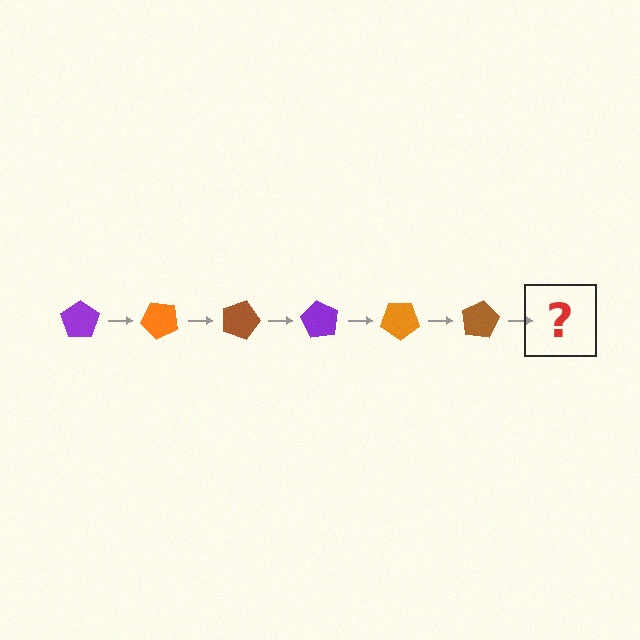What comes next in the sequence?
The next element should be a purple pentagon, rotated 270 degrees from the start.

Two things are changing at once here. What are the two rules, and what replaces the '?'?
The two rules are that it rotates 45 degrees each step and the color cycles through purple, orange, and brown. The '?' should be a purple pentagon, rotated 270 degrees from the start.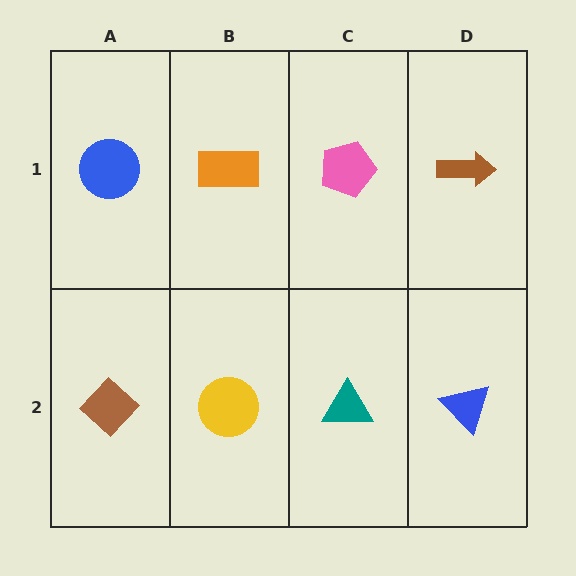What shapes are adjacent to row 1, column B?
A yellow circle (row 2, column B), a blue circle (row 1, column A), a pink pentagon (row 1, column C).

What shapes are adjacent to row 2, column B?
An orange rectangle (row 1, column B), a brown diamond (row 2, column A), a teal triangle (row 2, column C).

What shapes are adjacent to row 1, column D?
A blue triangle (row 2, column D), a pink pentagon (row 1, column C).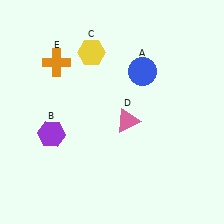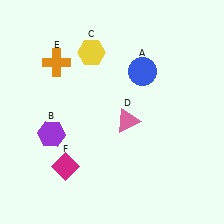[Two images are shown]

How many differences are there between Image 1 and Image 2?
There is 1 difference between the two images.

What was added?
A magenta diamond (F) was added in Image 2.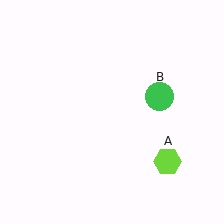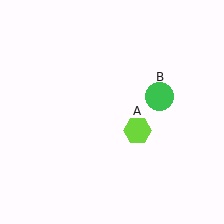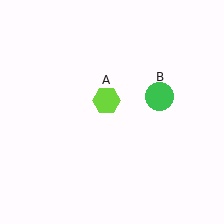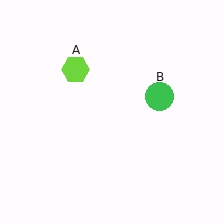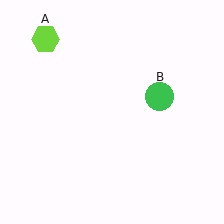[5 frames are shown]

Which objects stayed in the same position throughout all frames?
Green circle (object B) remained stationary.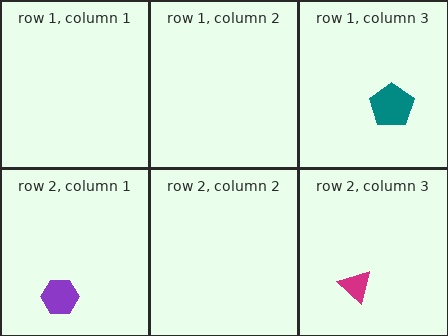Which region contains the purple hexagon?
The row 2, column 1 region.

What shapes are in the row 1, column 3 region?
The teal pentagon.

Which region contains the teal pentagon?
The row 1, column 3 region.